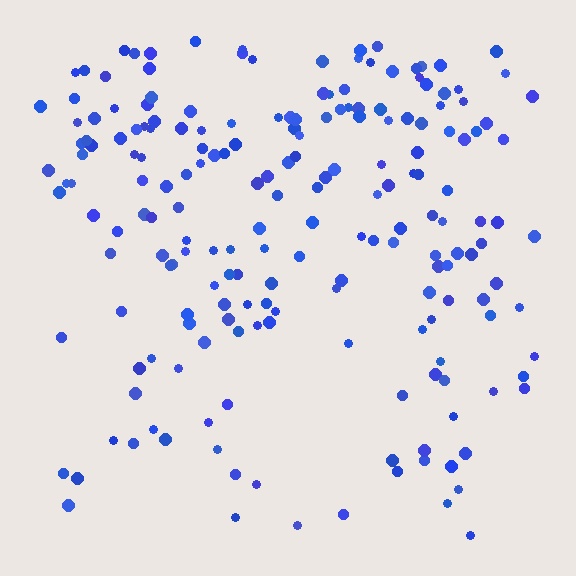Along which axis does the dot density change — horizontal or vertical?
Vertical.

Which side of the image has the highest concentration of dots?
The top.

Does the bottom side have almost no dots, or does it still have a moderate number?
Still a moderate number, just noticeably fewer than the top.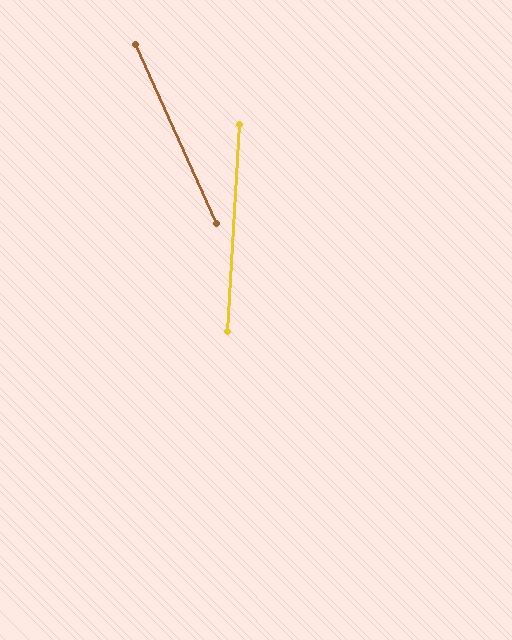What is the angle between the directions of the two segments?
Approximately 28 degrees.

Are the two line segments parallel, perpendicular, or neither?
Neither parallel nor perpendicular — they differ by about 28°.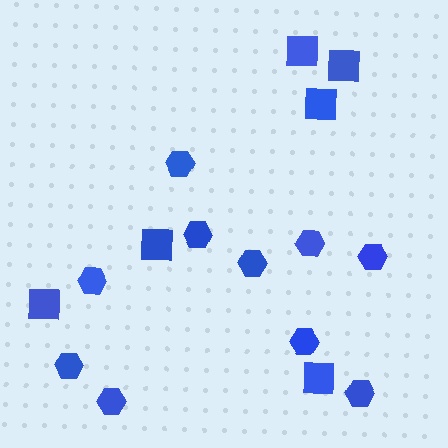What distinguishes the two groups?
There are 2 groups: one group of hexagons (10) and one group of squares (6).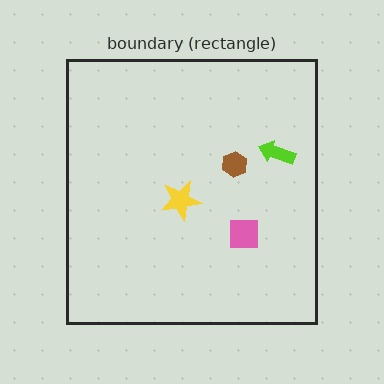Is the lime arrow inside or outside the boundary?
Inside.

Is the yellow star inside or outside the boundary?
Inside.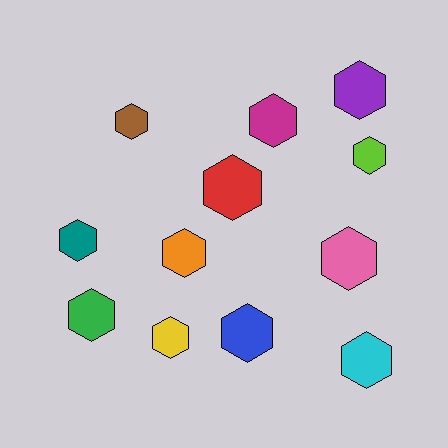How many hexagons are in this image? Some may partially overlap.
There are 12 hexagons.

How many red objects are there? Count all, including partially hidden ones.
There is 1 red object.